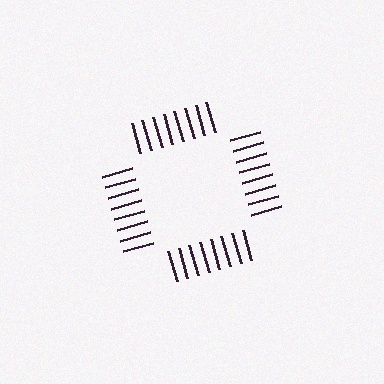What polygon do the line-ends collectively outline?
An illusory square — the line segments terminate on its edges but no continuous stroke is drawn.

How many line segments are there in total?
32 — 8 along each of the 4 edges.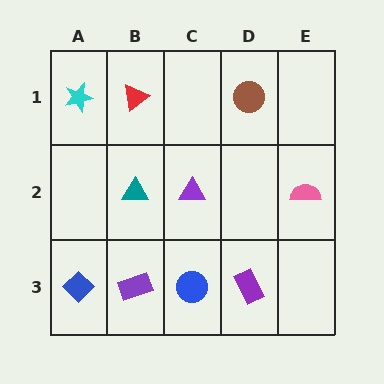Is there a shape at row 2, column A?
No, that cell is empty.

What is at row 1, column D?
A brown circle.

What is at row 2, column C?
A purple triangle.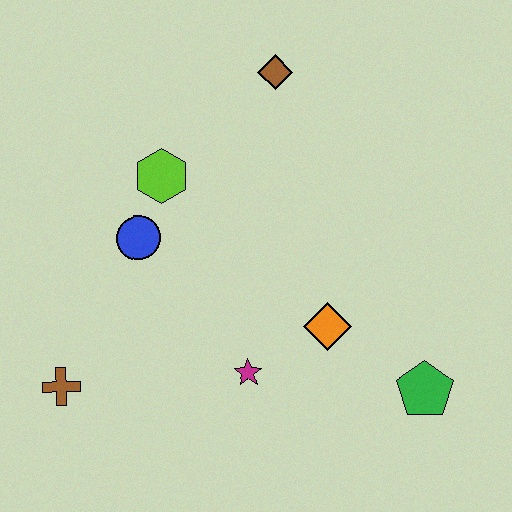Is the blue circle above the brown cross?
Yes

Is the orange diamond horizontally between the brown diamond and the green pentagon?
Yes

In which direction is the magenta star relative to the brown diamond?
The magenta star is below the brown diamond.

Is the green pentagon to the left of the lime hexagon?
No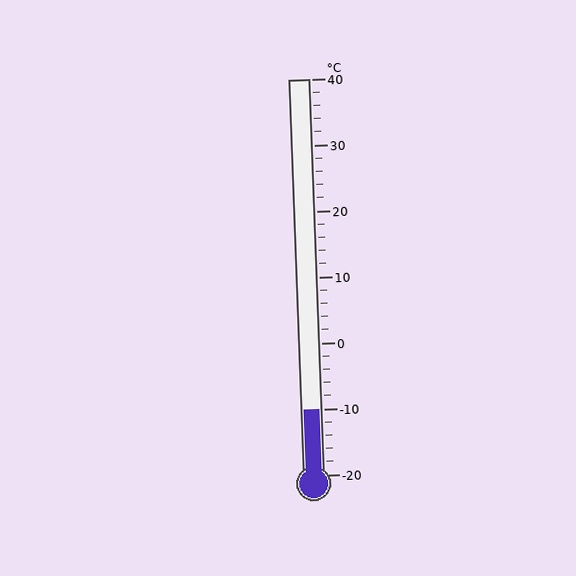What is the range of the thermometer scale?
The thermometer scale ranges from -20°C to 40°C.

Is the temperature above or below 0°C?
The temperature is below 0°C.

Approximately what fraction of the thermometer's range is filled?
The thermometer is filled to approximately 15% of its range.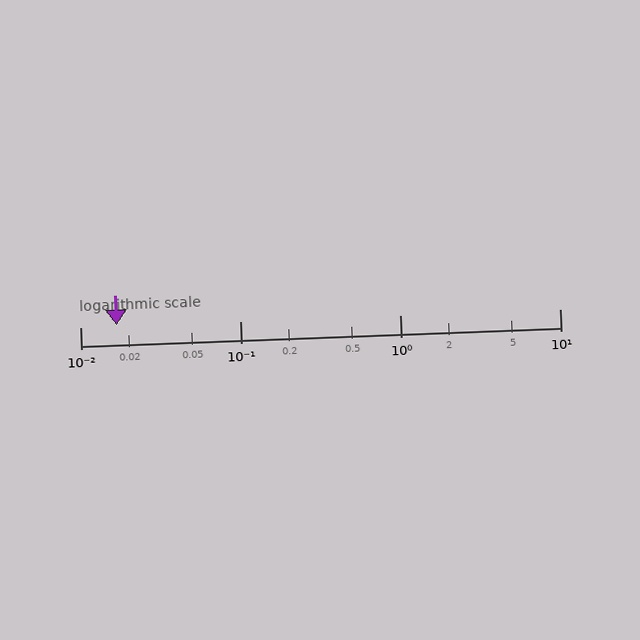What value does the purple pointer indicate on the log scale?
The pointer indicates approximately 0.017.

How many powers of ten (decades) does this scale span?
The scale spans 3 decades, from 0.01 to 10.